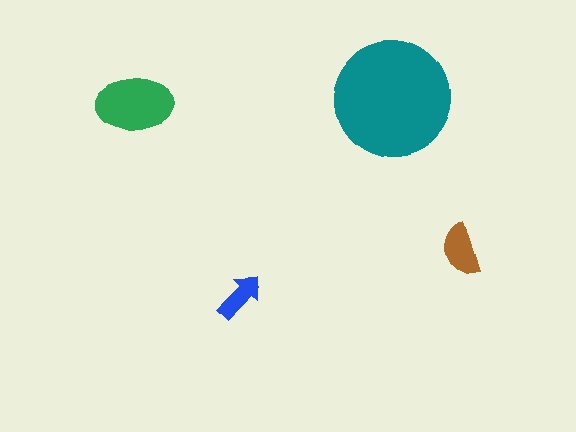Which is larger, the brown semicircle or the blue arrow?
The brown semicircle.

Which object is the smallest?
The blue arrow.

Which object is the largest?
The teal circle.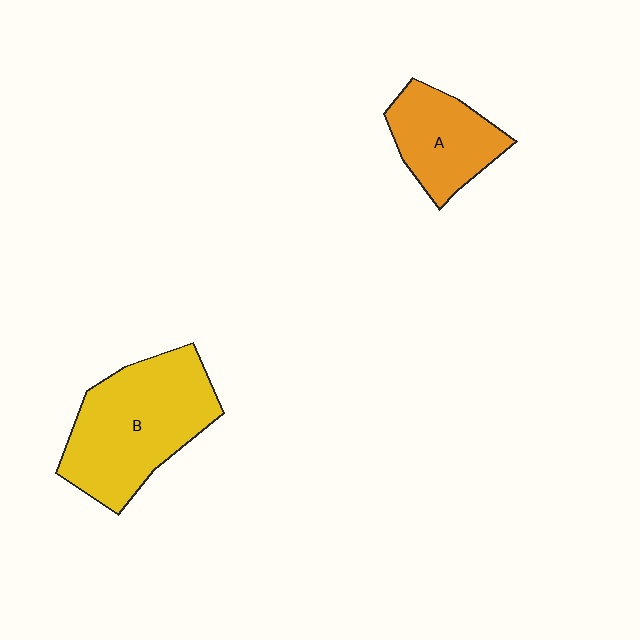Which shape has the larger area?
Shape B (yellow).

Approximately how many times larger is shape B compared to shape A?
Approximately 1.7 times.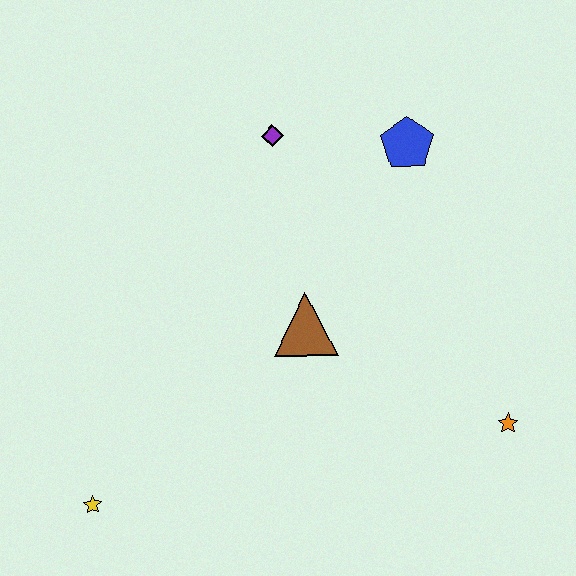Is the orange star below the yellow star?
No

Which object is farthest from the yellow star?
The blue pentagon is farthest from the yellow star.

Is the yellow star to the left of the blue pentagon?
Yes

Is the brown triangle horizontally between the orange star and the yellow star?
Yes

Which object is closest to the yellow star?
The brown triangle is closest to the yellow star.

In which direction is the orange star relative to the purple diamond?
The orange star is below the purple diamond.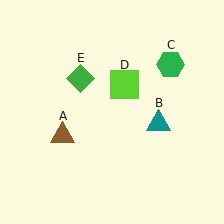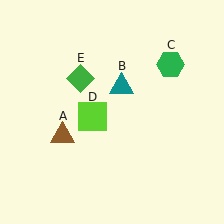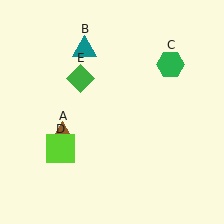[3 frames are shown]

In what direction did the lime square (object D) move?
The lime square (object D) moved down and to the left.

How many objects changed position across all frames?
2 objects changed position: teal triangle (object B), lime square (object D).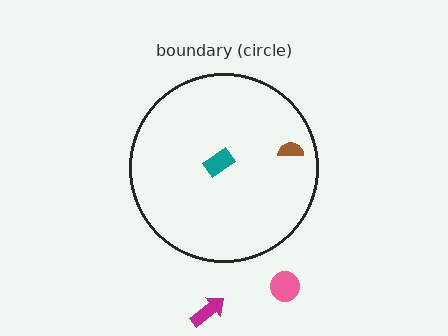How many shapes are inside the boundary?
2 inside, 2 outside.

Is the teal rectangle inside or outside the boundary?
Inside.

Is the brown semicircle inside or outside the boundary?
Inside.